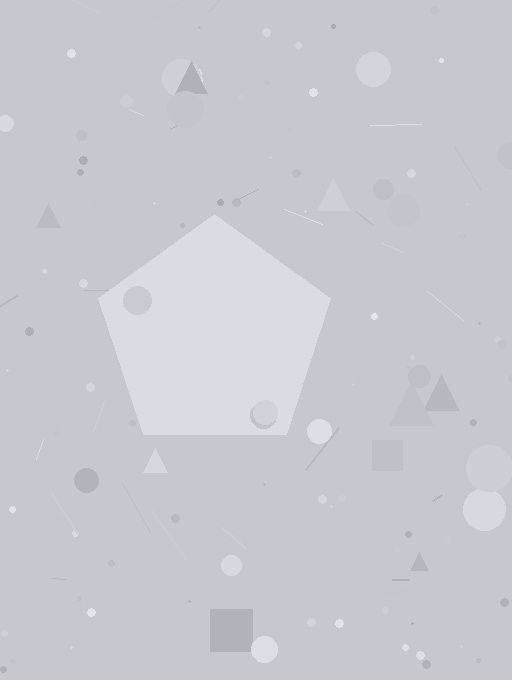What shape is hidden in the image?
A pentagon is hidden in the image.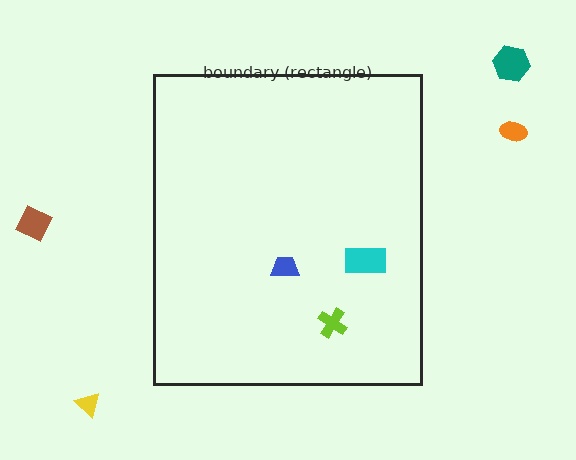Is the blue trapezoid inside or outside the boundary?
Inside.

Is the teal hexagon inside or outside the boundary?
Outside.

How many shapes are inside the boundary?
3 inside, 4 outside.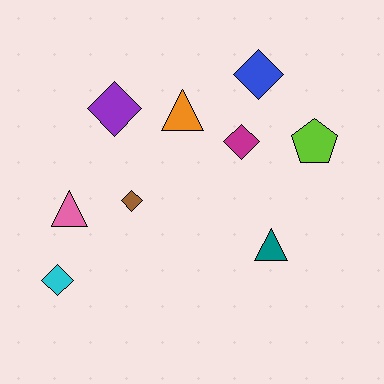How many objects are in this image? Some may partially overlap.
There are 9 objects.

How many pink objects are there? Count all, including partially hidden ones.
There is 1 pink object.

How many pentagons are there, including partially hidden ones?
There is 1 pentagon.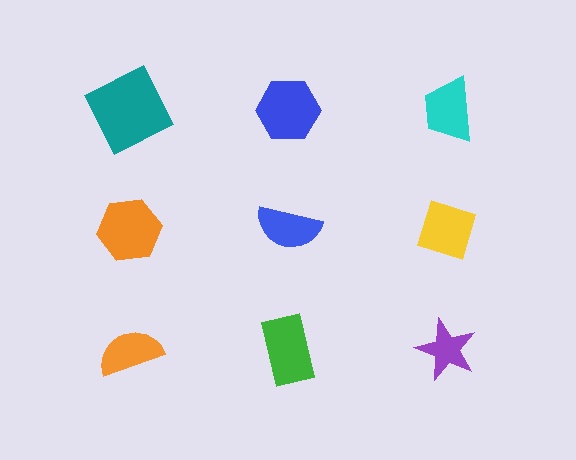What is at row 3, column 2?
A green rectangle.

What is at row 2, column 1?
An orange hexagon.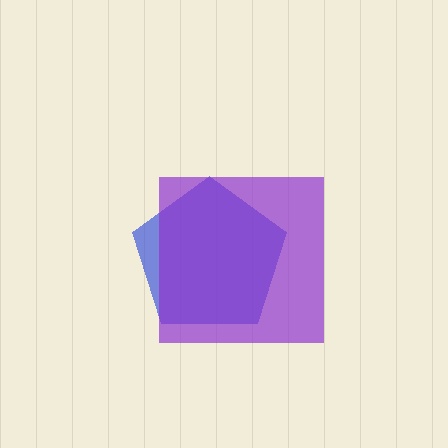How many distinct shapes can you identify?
There are 2 distinct shapes: a blue pentagon, a purple square.